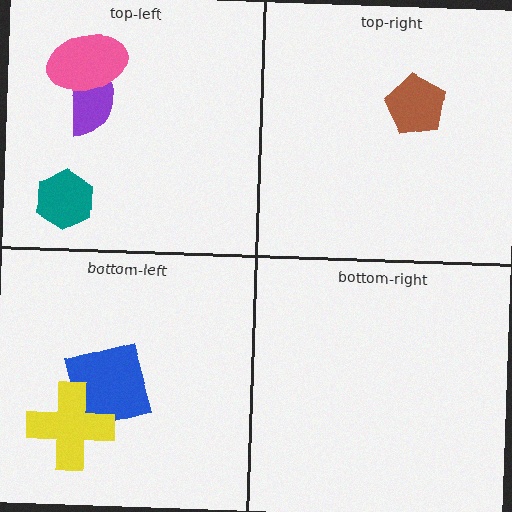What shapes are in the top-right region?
The brown pentagon.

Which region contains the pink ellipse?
The top-left region.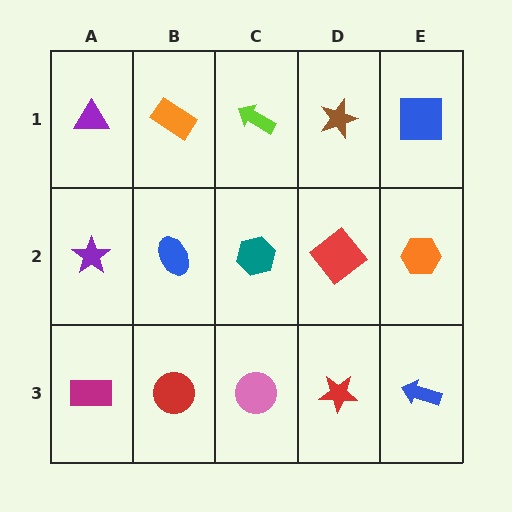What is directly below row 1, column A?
A purple star.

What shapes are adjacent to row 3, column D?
A red diamond (row 2, column D), a pink circle (row 3, column C), a blue arrow (row 3, column E).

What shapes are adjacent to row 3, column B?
A blue ellipse (row 2, column B), a magenta rectangle (row 3, column A), a pink circle (row 3, column C).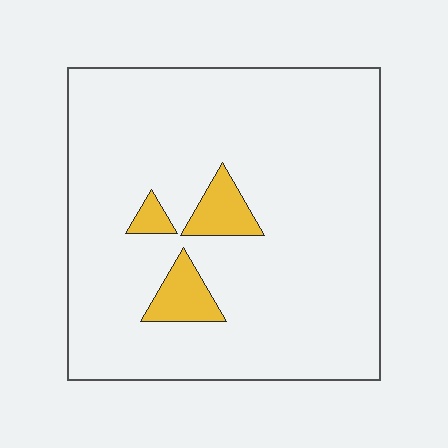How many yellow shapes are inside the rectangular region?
3.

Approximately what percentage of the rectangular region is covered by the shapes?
Approximately 10%.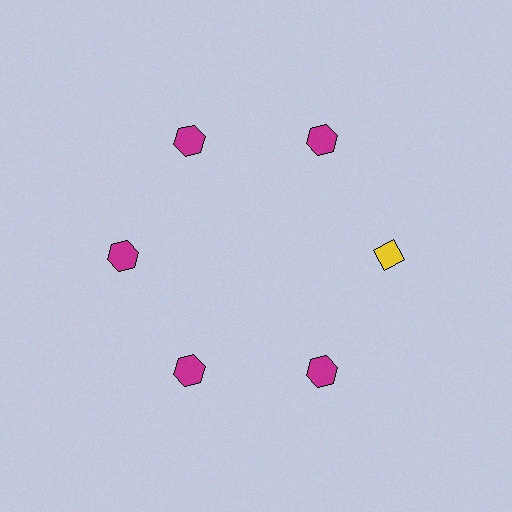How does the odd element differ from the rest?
It differs in both color (yellow instead of magenta) and shape (diamond instead of hexagon).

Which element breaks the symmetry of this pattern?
The yellow diamond at roughly the 3 o'clock position breaks the symmetry. All other shapes are magenta hexagons.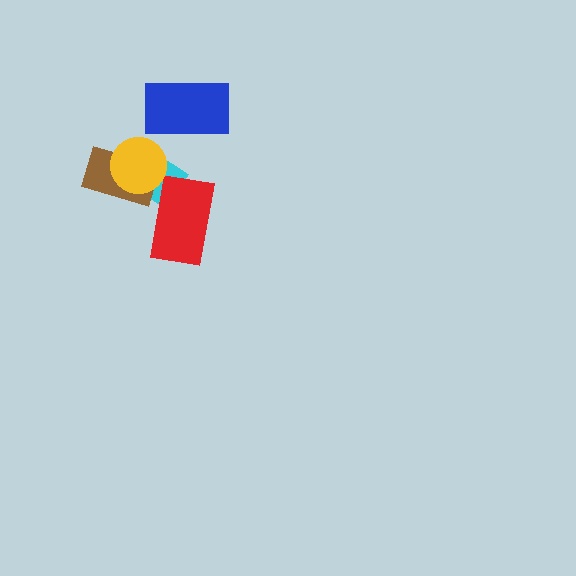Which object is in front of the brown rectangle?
The yellow circle is in front of the brown rectangle.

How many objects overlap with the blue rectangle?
0 objects overlap with the blue rectangle.